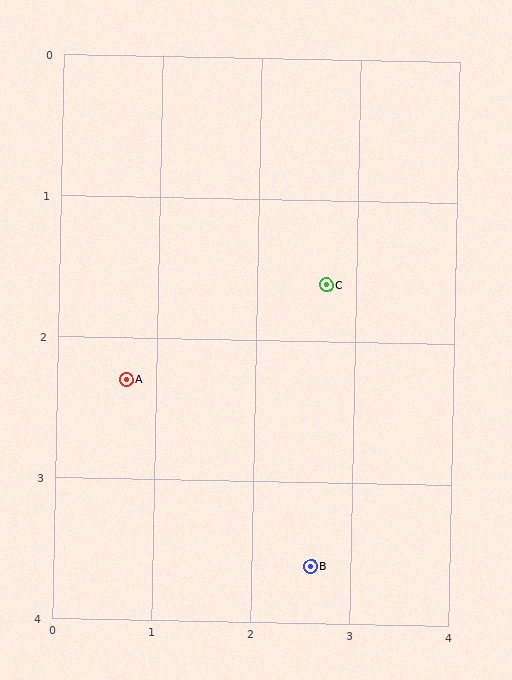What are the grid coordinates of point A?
Point A is at approximately (0.7, 2.3).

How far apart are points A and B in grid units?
Points A and B are about 2.3 grid units apart.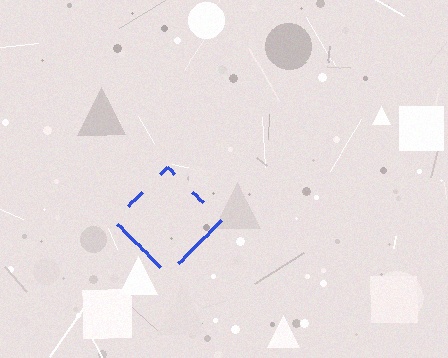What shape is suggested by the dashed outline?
The dashed outline suggests a diamond.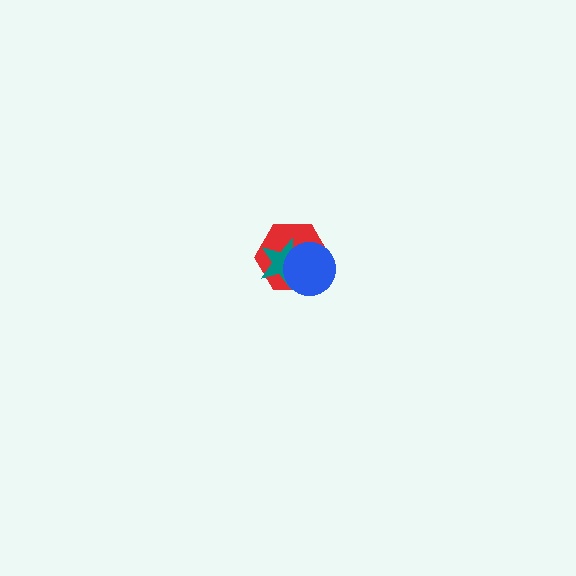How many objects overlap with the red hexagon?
2 objects overlap with the red hexagon.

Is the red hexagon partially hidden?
Yes, it is partially covered by another shape.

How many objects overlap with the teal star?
2 objects overlap with the teal star.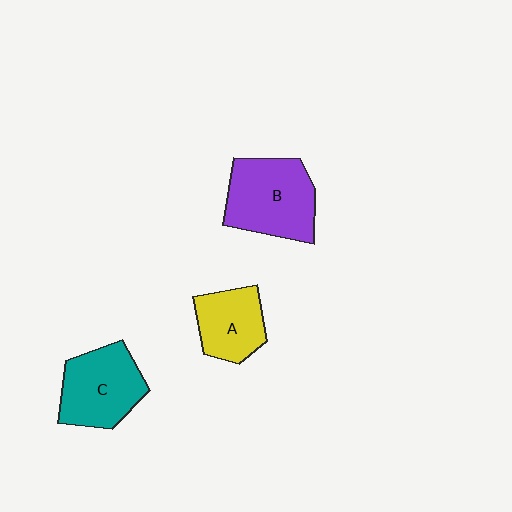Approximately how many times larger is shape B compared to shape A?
Approximately 1.5 times.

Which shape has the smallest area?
Shape A (yellow).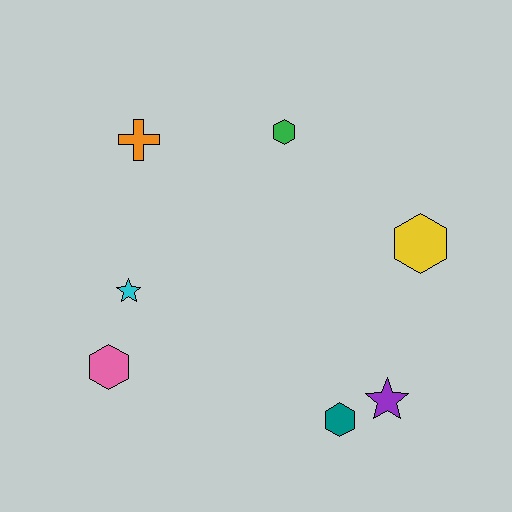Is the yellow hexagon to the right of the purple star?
Yes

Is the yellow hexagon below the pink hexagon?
No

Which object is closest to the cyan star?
The pink hexagon is closest to the cyan star.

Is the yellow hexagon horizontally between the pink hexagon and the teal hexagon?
No